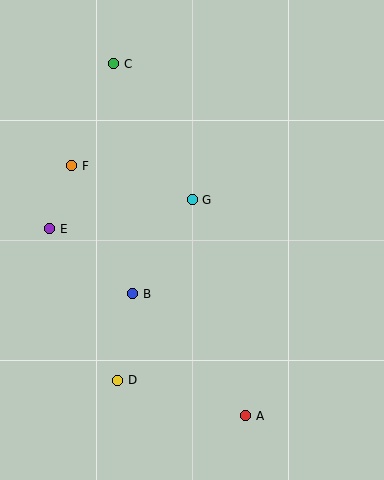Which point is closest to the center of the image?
Point G at (192, 200) is closest to the center.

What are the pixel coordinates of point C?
Point C is at (114, 64).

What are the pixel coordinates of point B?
Point B is at (132, 294).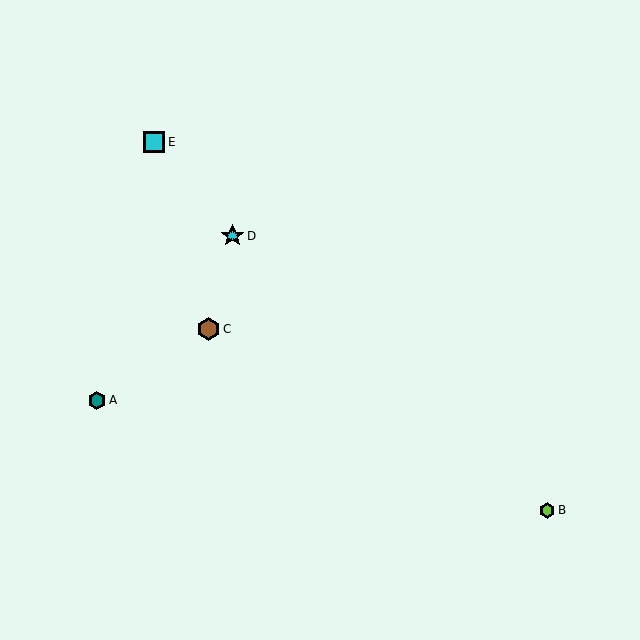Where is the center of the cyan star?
The center of the cyan star is at (232, 236).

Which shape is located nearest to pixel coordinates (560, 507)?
The lime hexagon (labeled B) at (547, 510) is nearest to that location.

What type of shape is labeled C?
Shape C is a brown hexagon.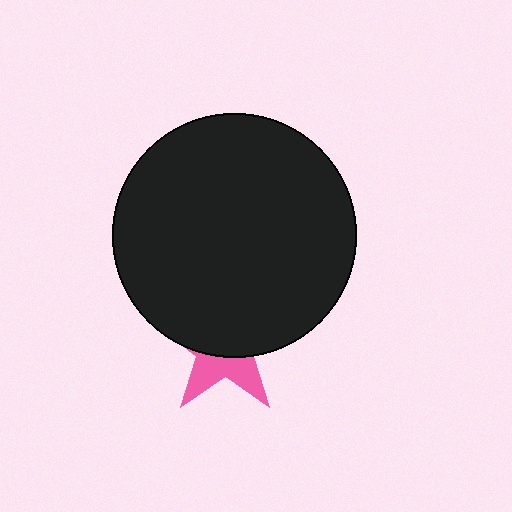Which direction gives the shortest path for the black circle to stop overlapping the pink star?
Moving up gives the shortest separation.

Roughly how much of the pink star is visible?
A small part of it is visible (roughly 37%).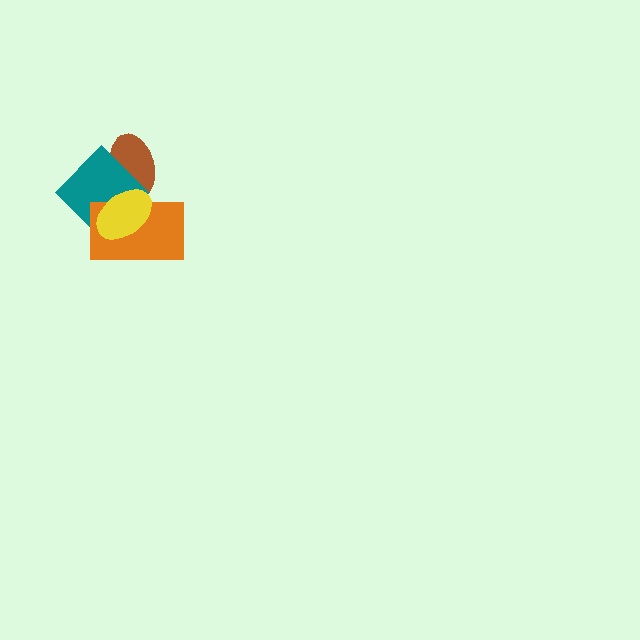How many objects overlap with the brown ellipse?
3 objects overlap with the brown ellipse.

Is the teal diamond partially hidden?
Yes, it is partially covered by another shape.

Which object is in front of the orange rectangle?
The yellow ellipse is in front of the orange rectangle.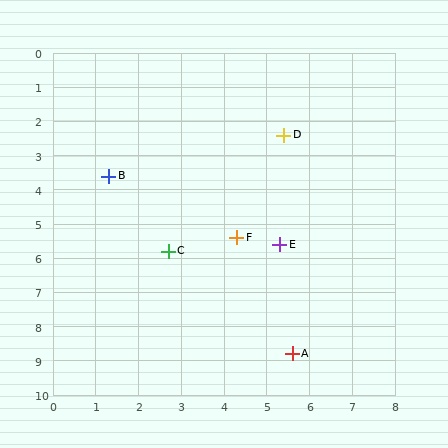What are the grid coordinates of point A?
Point A is at approximately (5.6, 8.8).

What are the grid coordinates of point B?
Point B is at approximately (1.3, 3.6).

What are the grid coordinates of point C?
Point C is at approximately (2.7, 5.8).